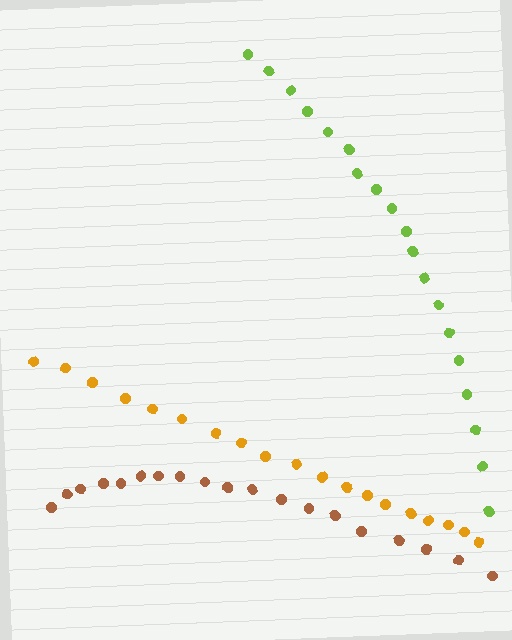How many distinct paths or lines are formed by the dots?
There are 3 distinct paths.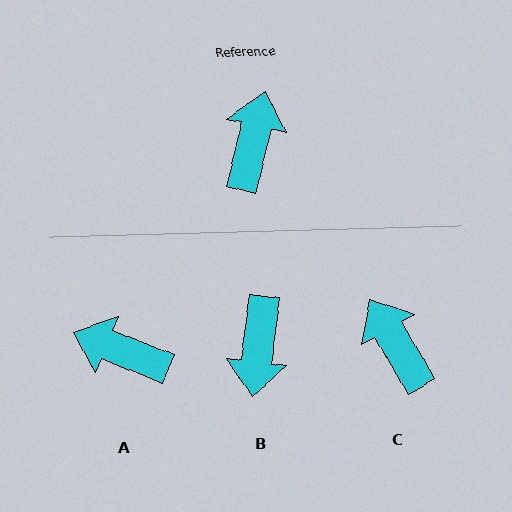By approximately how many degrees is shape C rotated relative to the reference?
Approximately 44 degrees counter-clockwise.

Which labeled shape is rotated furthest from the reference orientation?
B, about 174 degrees away.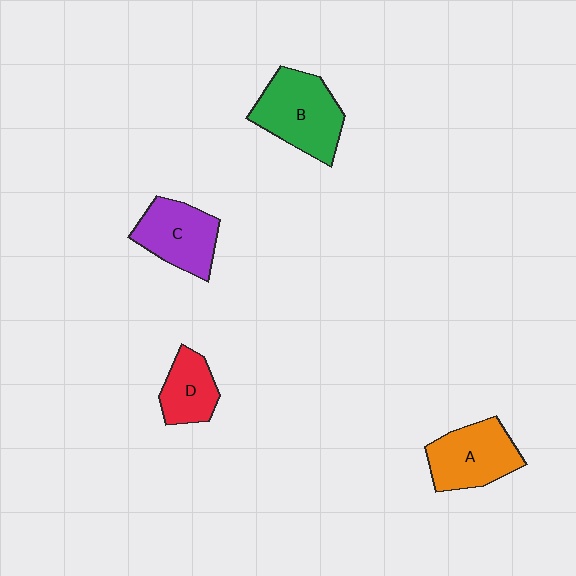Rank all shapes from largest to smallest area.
From largest to smallest: B (green), A (orange), C (purple), D (red).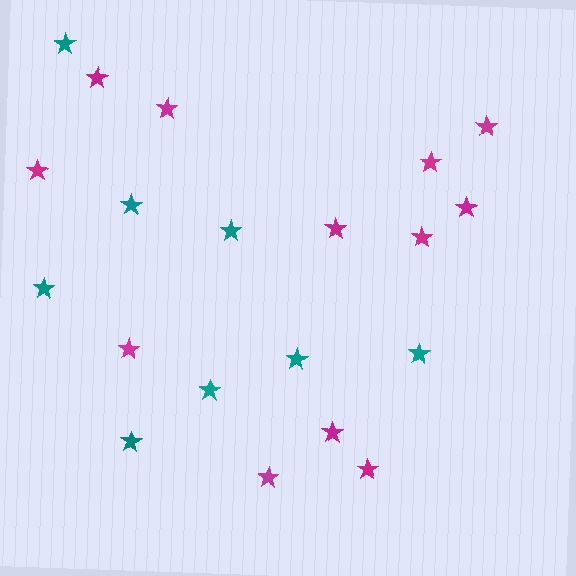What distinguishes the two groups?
There are 2 groups: one group of teal stars (8) and one group of magenta stars (12).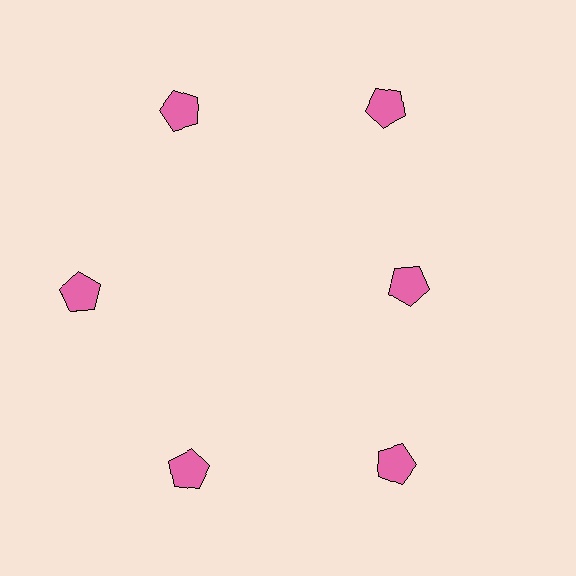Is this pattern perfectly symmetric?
No. The 6 pink pentagons are arranged in a ring, but one element near the 3 o'clock position is pulled inward toward the center, breaking the 6-fold rotational symmetry.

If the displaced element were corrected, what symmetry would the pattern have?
It would have 6-fold rotational symmetry — the pattern would map onto itself every 60 degrees.